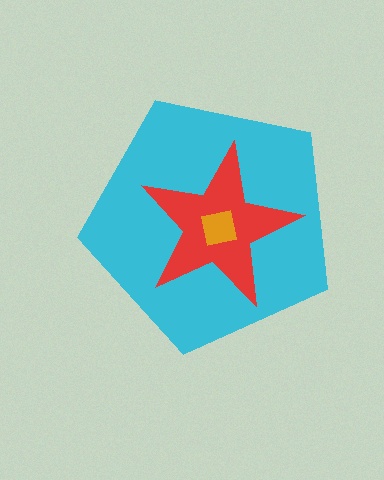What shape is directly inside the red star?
The orange square.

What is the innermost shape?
The orange square.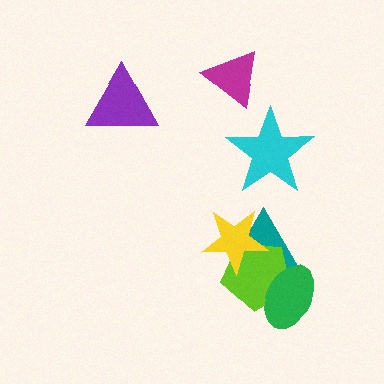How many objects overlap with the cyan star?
0 objects overlap with the cyan star.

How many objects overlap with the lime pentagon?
3 objects overlap with the lime pentagon.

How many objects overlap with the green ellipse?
2 objects overlap with the green ellipse.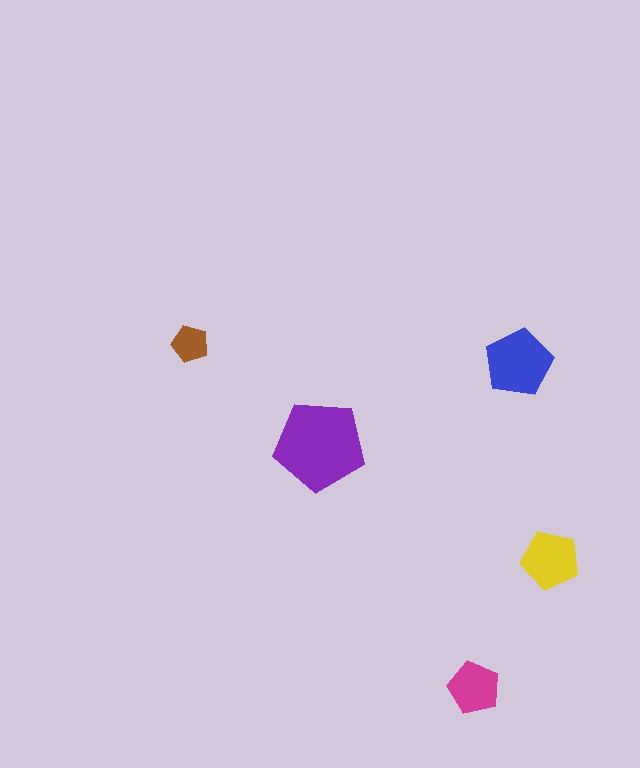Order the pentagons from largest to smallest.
the purple one, the blue one, the yellow one, the magenta one, the brown one.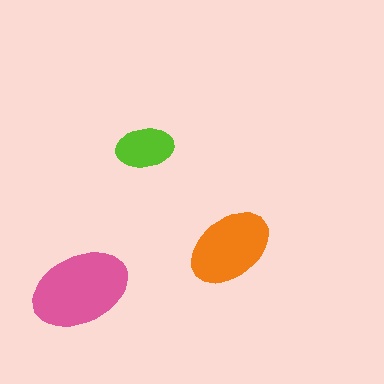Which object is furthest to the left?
The pink ellipse is leftmost.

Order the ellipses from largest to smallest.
the pink one, the orange one, the lime one.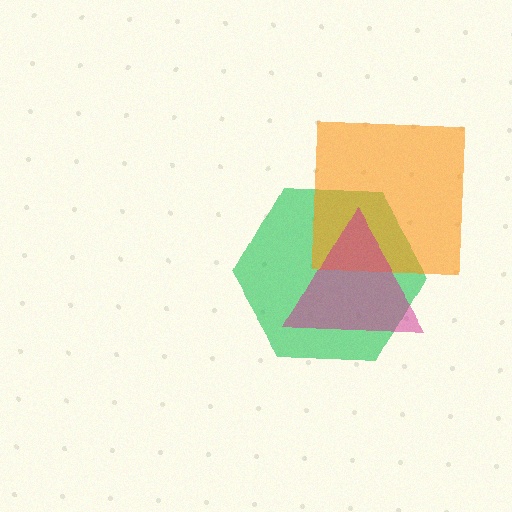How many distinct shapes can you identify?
There are 3 distinct shapes: a green hexagon, an orange square, a magenta triangle.